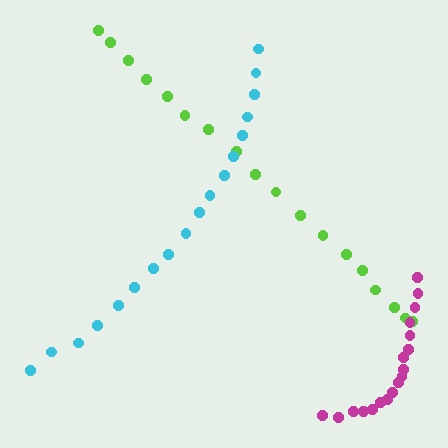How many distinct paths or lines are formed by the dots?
There are 3 distinct paths.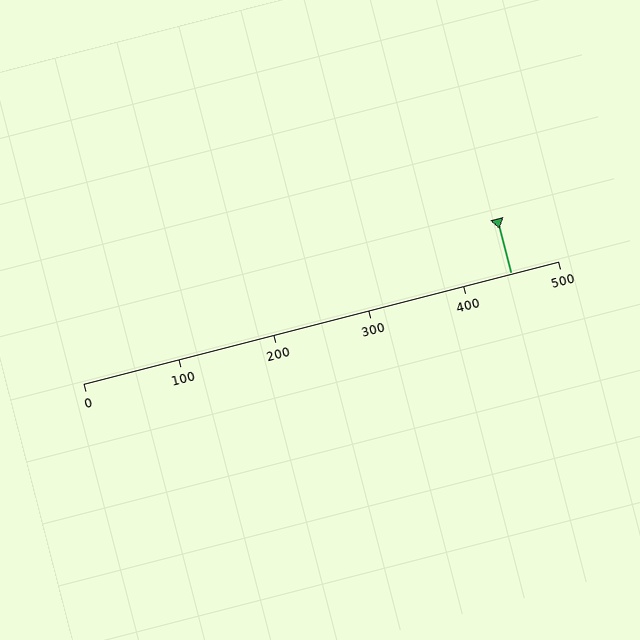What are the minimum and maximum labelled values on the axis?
The axis runs from 0 to 500.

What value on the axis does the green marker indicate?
The marker indicates approximately 450.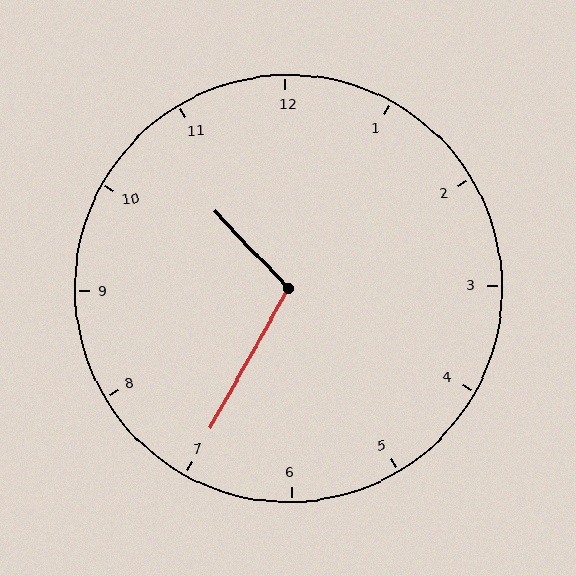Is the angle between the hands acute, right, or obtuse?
It is obtuse.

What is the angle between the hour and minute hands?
Approximately 108 degrees.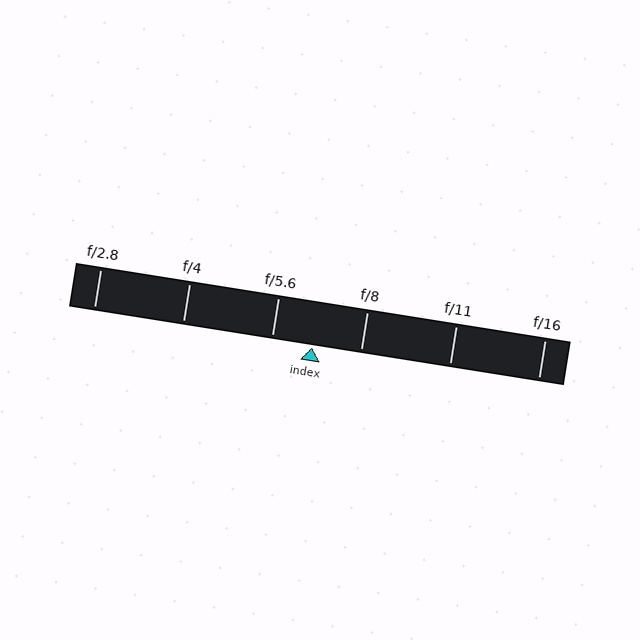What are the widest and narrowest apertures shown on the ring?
The widest aperture shown is f/2.8 and the narrowest is f/16.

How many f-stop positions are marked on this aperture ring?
There are 6 f-stop positions marked.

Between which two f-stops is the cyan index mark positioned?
The index mark is between f/5.6 and f/8.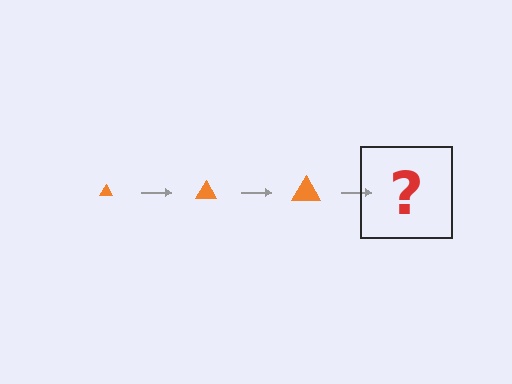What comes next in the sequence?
The next element should be an orange triangle, larger than the previous one.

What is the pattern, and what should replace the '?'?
The pattern is that the triangle gets progressively larger each step. The '?' should be an orange triangle, larger than the previous one.